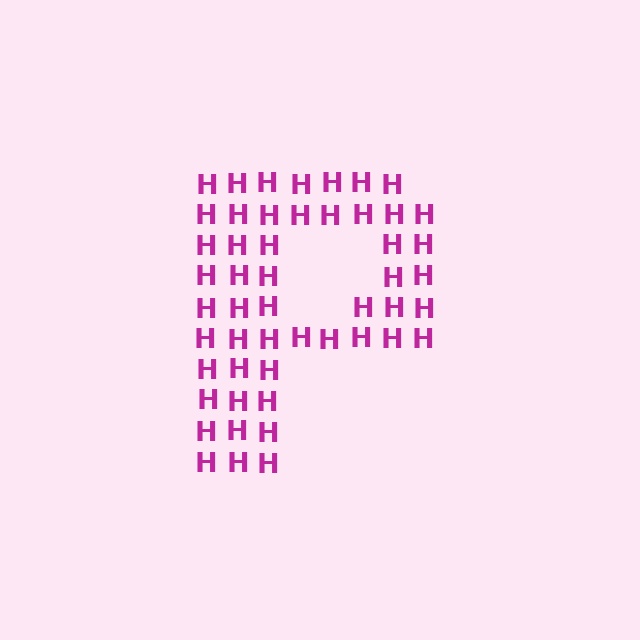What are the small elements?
The small elements are letter H's.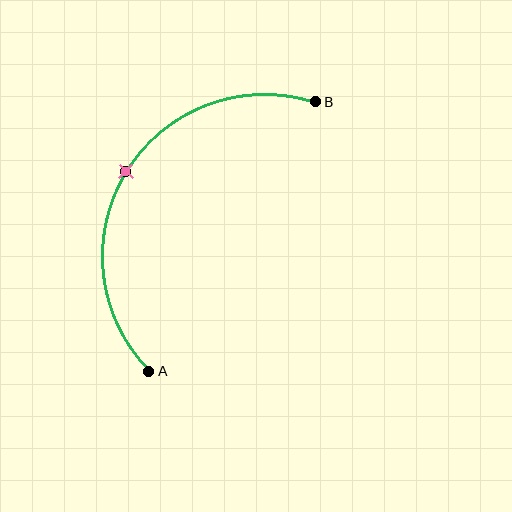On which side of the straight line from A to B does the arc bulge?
The arc bulges to the left of the straight line connecting A and B.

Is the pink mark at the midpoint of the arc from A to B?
Yes. The pink mark lies on the arc at equal arc-length from both A and B — it is the arc midpoint.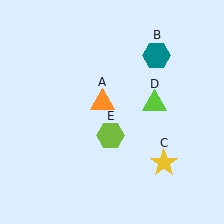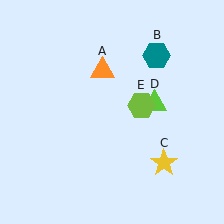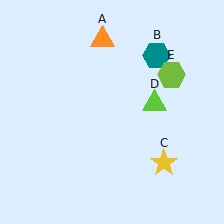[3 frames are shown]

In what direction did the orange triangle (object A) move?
The orange triangle (object A) moved up.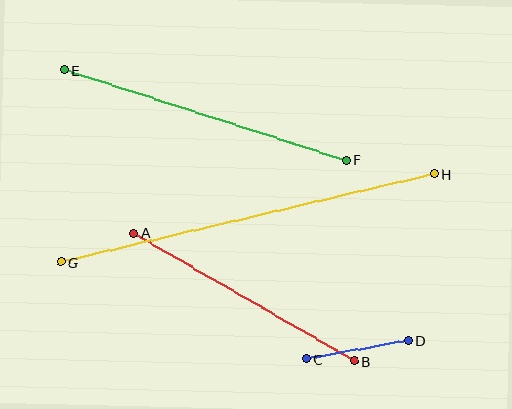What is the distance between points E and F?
The distance is approximately 296 pixels.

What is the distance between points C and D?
The distance is approximately 103 pixels.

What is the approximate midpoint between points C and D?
The midpoint is at approximately (357, 350) pixels.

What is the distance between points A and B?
The distance is approximately 255 pixels.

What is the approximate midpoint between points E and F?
The midpoint is at approximately (205, 115) pixels.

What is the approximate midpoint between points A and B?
The midpoint is at approximately (244, 297) pixels.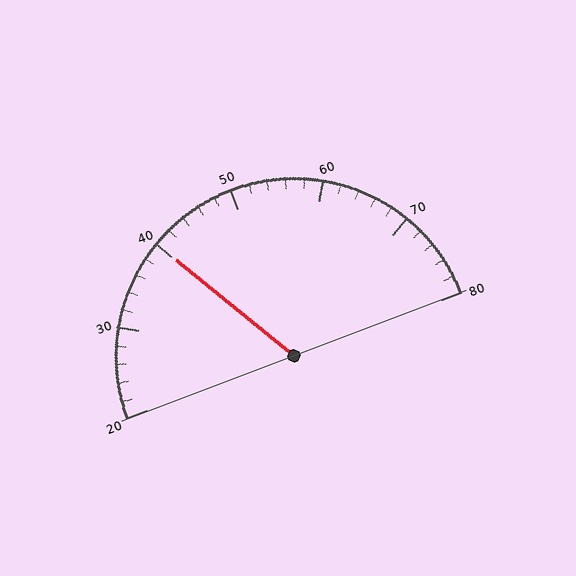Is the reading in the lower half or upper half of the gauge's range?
The reading is in the lower half of the range (20 to 80).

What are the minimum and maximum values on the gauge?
The gauge ranges from 20 to 80.